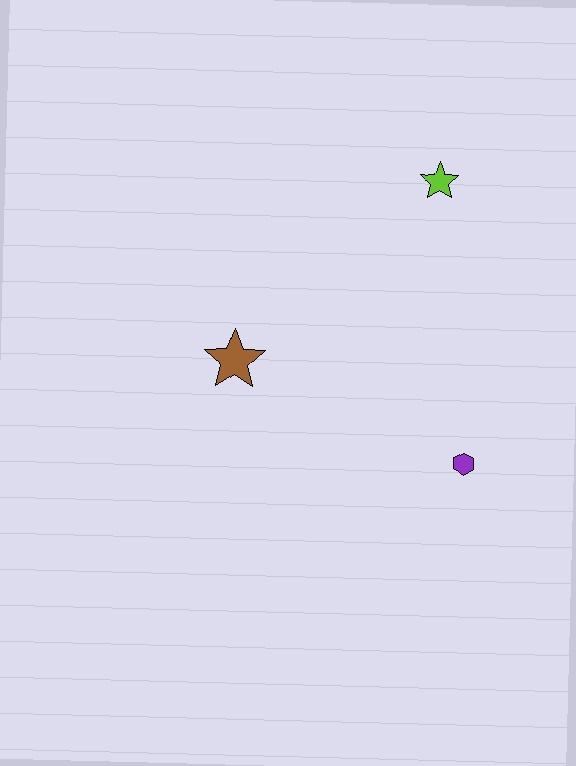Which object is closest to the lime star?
The brown star is closest to the lime star.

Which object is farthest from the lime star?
The purple hexagon is farthest from the lime star.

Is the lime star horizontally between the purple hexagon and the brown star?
Yes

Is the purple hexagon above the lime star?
No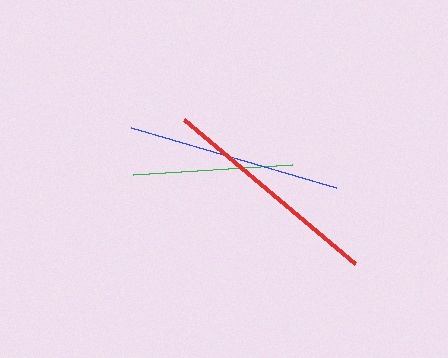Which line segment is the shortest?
The green line is the shortest at approximately 159 pixels.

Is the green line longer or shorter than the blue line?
The blue line is longer than the green line.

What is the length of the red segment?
The red segment is approximately 224 pixels long.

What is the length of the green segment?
The green segment is approximately 159 pixels long.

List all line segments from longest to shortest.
From longest to shortest: red, blue, green.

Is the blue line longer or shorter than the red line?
The red line is longer than the blue line.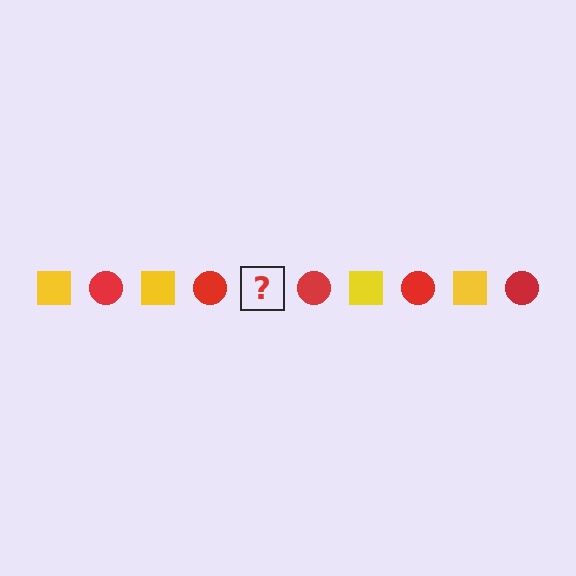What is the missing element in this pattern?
The missing element is a yellow square.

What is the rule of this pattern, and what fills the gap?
The rule is that the pattern alternates between yellow square and red circle. The gap should be filled with a yellow square.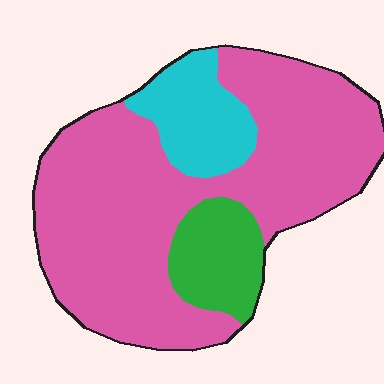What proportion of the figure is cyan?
Cyan takes up less than a sixth of the figure.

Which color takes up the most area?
Pink, at roughly 75%.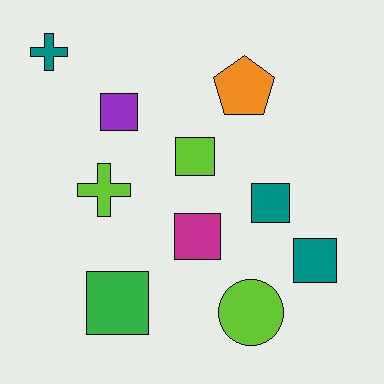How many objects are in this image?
There are 10 objects.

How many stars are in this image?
There are no stars.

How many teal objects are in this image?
There are 3 teal objects.